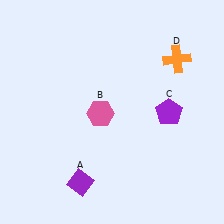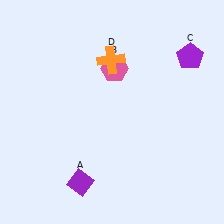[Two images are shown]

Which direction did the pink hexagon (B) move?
The pink hexagon (B) moved up.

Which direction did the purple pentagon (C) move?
The purple pentagon (C) moved up.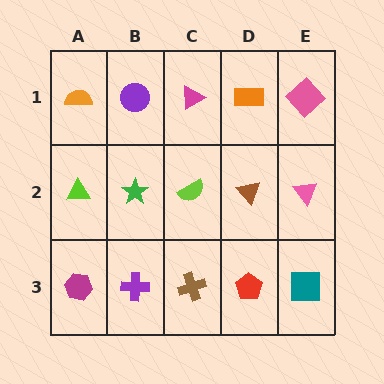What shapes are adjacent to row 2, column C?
A magenta triangle (row 1, column C), a brown cross (row 3, column C), a green star (row 2, column B), a brown triangle (row 2, column D).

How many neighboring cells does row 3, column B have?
3.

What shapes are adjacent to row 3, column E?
A pink triangle (row 2, column E), a red pentagon (row 3, column D).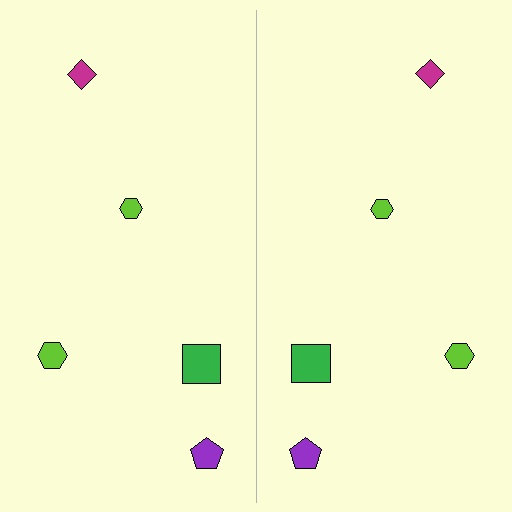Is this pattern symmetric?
Yes, this pattern has bilateral (reflection) symmetry.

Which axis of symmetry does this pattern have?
The pattern has a vertical axis of symmetry running through the center of the image.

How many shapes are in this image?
There are 10 shapes in this image.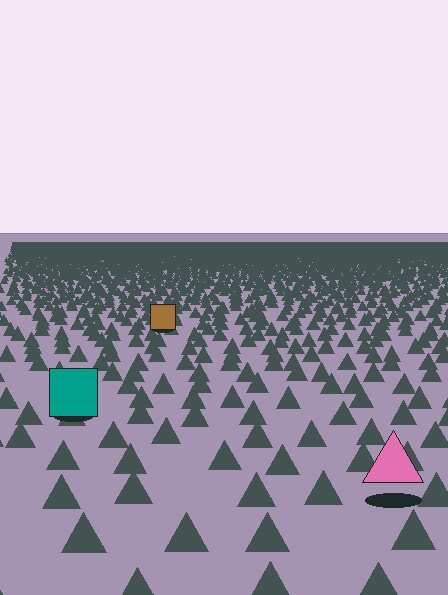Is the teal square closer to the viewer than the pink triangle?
No. The pink triangle is closer — you can tell from the texture gradient: the ground texture is coarser near it.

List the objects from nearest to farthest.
From nearest to farthest: the pink triangle, the teal square, the brown square.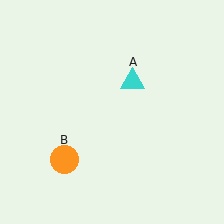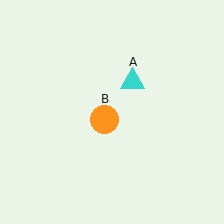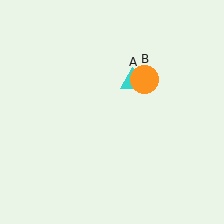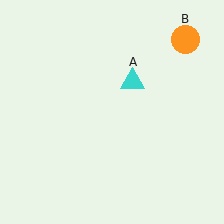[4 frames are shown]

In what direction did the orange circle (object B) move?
The orange circle (object B) moved up and to the right.